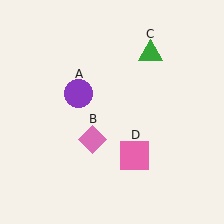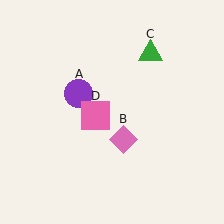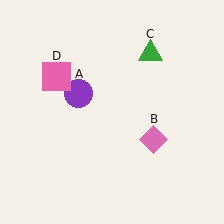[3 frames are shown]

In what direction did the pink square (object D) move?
The pink square (object D) moved up and to the left.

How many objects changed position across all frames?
2 objects changed position: pink diamond (object B), pink square (object D).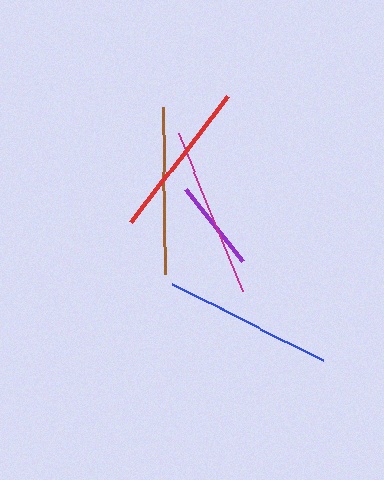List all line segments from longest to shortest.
From longest to shortest: magenta, blue, brown, red, purple.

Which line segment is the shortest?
The purple line is the shortest at approximately 91 pixels.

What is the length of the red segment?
The red segment is approximately 158 pixels long.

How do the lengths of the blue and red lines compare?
The blue and red lines are approximately the same length.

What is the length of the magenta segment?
The magenta segment is approximately 172 pixels long.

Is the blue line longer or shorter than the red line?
The blue line is longer than the red line.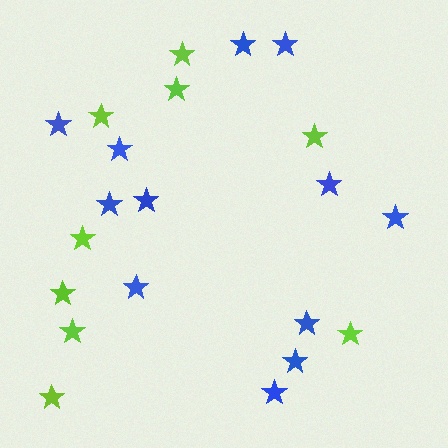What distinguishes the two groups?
There are 2 groups: one group of lime stars (9) and one group of blue stars (12).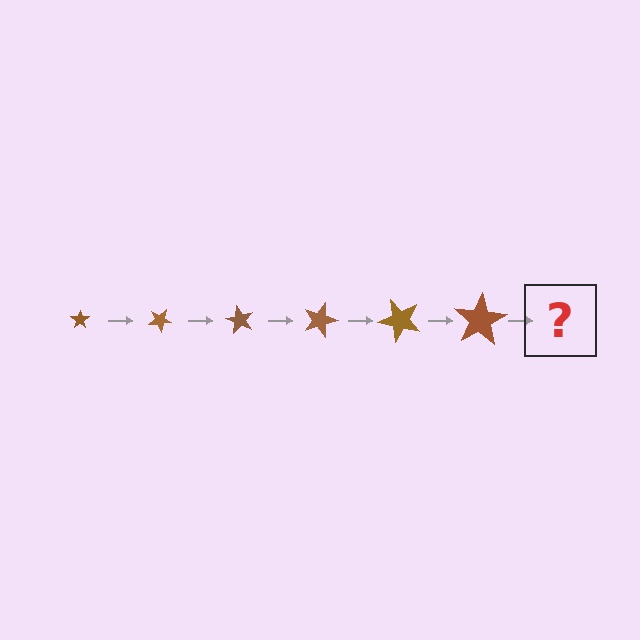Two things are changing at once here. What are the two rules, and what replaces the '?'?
The two rules are that the star grows larger each step and it rotates 30 degrees each step. The '?' should be a star, larger than the previous one and rotated 180 degrees from the start.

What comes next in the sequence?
The next element should be a star, larger than the previous one and rotated 180 degrees from the start.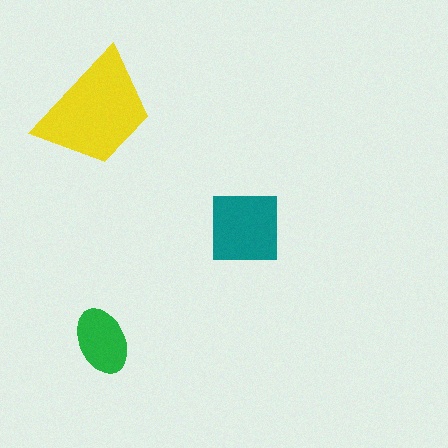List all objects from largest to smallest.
The yellow trapezoid, the teal square, the green ellipse.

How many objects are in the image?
There are 3 objects in the image.